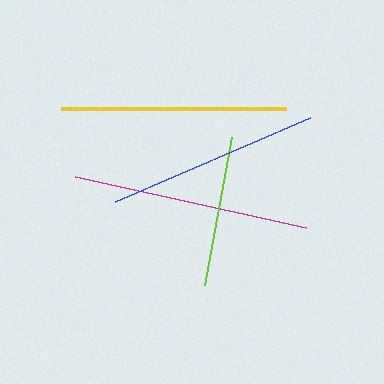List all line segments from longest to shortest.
From longest to shortest: magenta, yellow, blue, lime.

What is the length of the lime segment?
The lime segment is approximately 150 pixels long.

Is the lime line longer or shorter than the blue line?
The blue line is longer than the lime line.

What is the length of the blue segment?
The blue segment is approximately 212 pixels long.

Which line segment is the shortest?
The lime line is the shortest at approximately 150 pixels.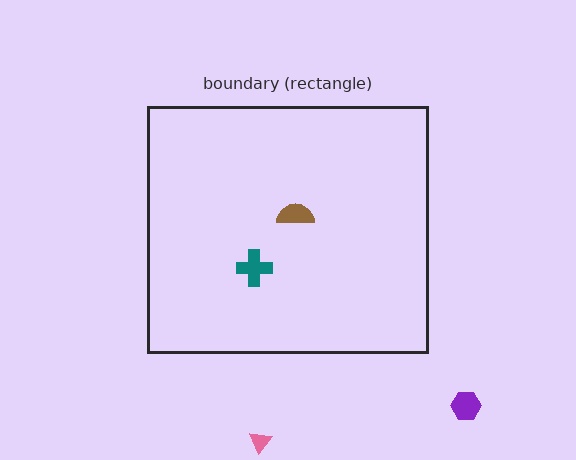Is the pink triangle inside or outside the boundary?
Outside.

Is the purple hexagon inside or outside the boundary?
Outside.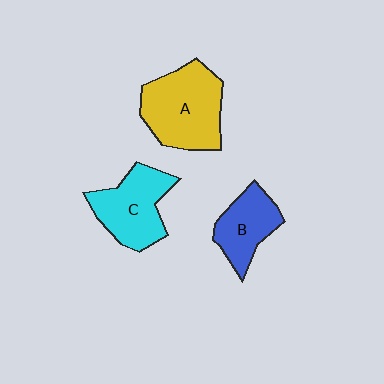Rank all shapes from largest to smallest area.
From largest to smallest: A (yellow), C (cyan), B (blue).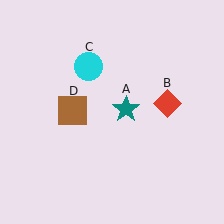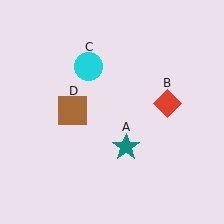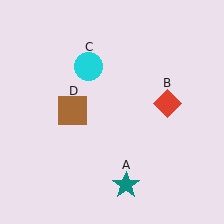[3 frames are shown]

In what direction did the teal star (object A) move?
The teal star (object A) moved down.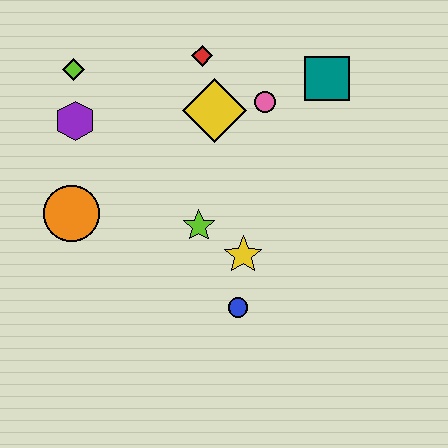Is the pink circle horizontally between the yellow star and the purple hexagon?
No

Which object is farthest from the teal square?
The orange circle is farthest from the teal square.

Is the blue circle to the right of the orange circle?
Yes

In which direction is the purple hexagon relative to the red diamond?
The purple hexagon is to the left of the red diamond.